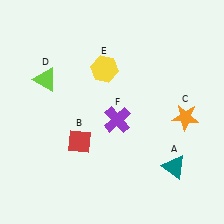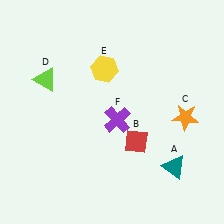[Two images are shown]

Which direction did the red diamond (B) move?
The red diamond (B) moved right.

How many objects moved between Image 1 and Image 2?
1 object moved between the two images.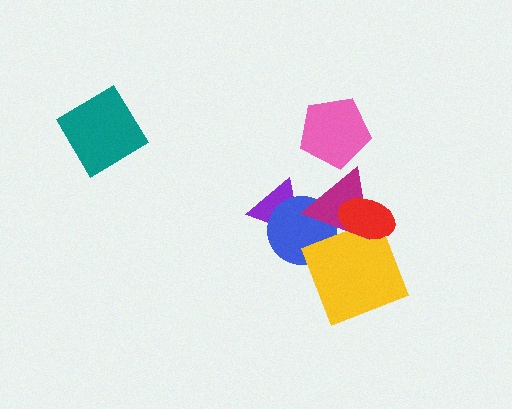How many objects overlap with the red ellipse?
2 objects overlap with the red ellipse.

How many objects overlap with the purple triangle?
2 objects overlap with the purple triangle.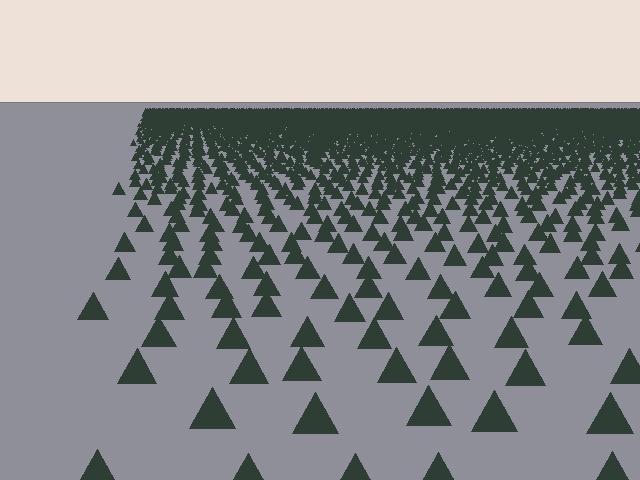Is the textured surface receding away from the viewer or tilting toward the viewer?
The surface is receding away from the viewer. Texture elements get smaller and denser toward the top.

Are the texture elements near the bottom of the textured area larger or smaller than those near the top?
Larger. Near the bottom, elements are closer to the viewer and appear at a bigger on-screen size.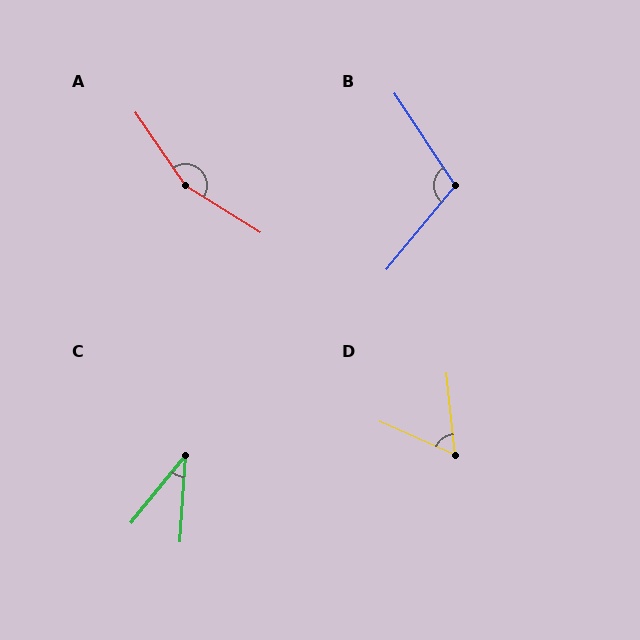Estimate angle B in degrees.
Approximately 107 degrees.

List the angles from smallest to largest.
C (36°), D (60°), B (107°), A (156°).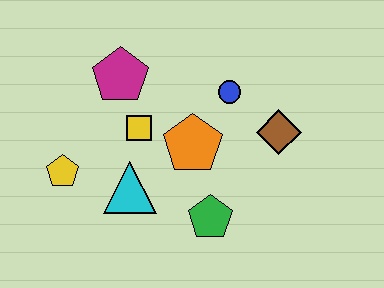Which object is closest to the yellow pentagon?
The cyan triangle is closest to the yellow pentagon.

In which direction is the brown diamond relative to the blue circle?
The brown diamond is to the right of the blue circle.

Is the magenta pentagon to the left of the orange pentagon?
Yes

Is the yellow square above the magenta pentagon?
No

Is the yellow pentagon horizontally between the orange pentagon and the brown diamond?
No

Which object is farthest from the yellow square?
The brown diamond is farthest from the yellow square.